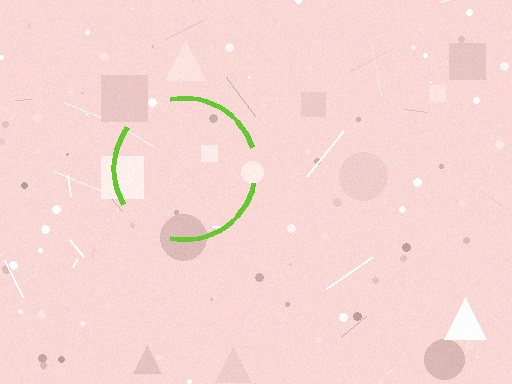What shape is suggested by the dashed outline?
The dashed outline suggests a circle.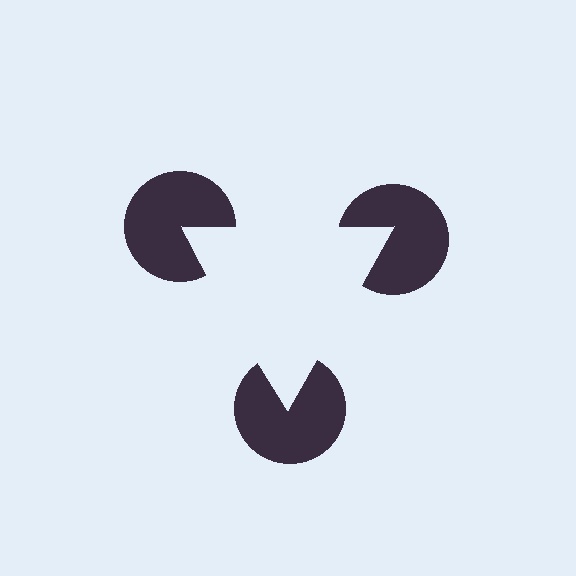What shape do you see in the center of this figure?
An illusory triangle — its edges are inferred from the aligned wedge cuts in the pac-man discs, not physically drawn.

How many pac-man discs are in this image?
There are 3 — one at each vertex of the illusory triangle.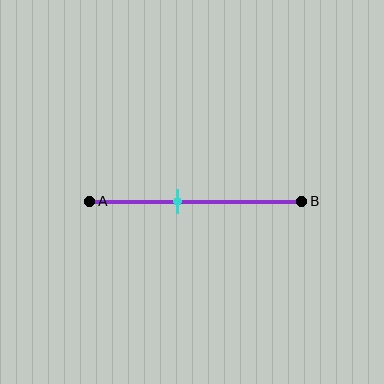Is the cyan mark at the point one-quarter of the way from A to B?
No, the mark is at about 40% from A, not at the 25% one-quarter point.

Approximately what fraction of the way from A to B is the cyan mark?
The cyan mark is approximately 40% of the way from A to B.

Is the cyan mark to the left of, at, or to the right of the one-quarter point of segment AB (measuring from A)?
The cyan mark is to the right of the one-quarter point of segment AB.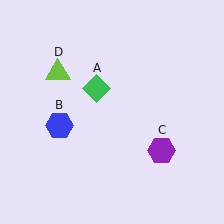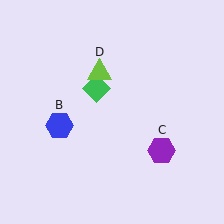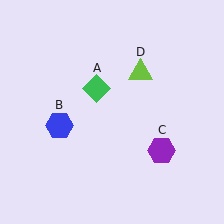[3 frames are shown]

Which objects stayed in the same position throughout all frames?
Green diamond (object A) and blue hexagon (object B) and purple hexagon (object C) remained stationary.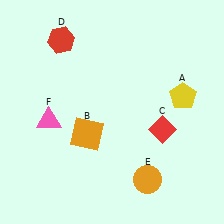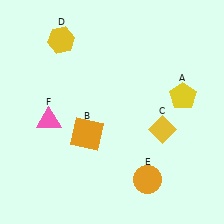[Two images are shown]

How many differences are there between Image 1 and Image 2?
There are 2 differences between the two images.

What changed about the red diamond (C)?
In Image 1, C is red. In Image 2, it changed to yellow.